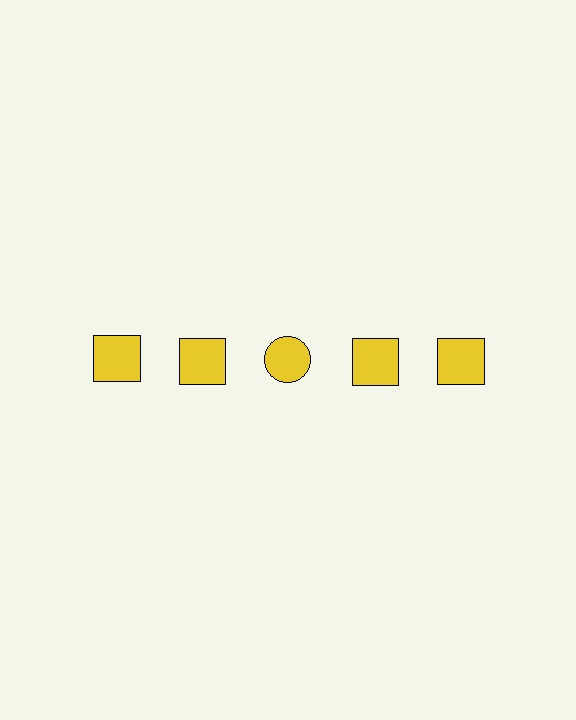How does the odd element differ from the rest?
It has a different shape: circle instead of square.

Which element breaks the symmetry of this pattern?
The yellow circle in the top row, center column breaks the symmetry. All other shapes are yellow squares.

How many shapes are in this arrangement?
There are 5 shapes arranged in a grid pattern.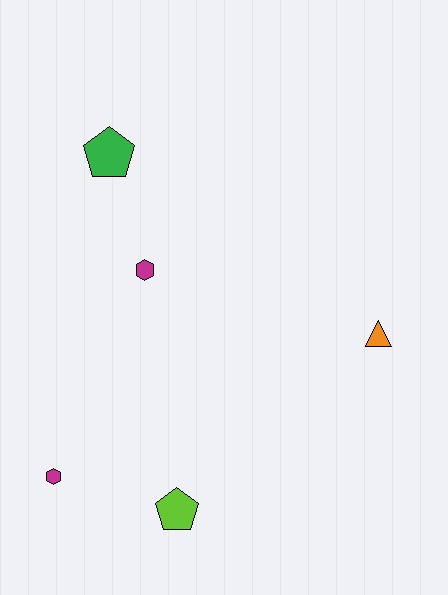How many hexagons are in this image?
There are 2 hexagons.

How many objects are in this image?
There are 5 objects.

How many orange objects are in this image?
There is 1 orange object.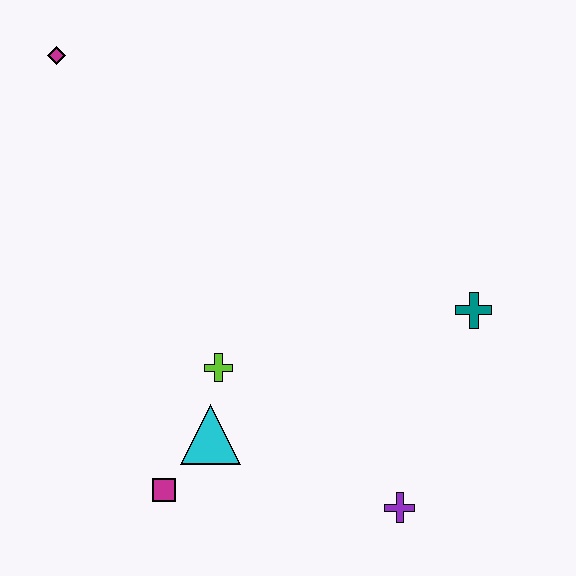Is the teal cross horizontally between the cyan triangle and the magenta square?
No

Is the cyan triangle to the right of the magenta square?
Yes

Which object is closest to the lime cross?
The cyan triangle is closest to the lime cross.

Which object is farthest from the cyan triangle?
The magenta diamond is farthest from the cyan triangle.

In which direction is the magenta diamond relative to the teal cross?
The magenta diamond is to the left of the teal cross.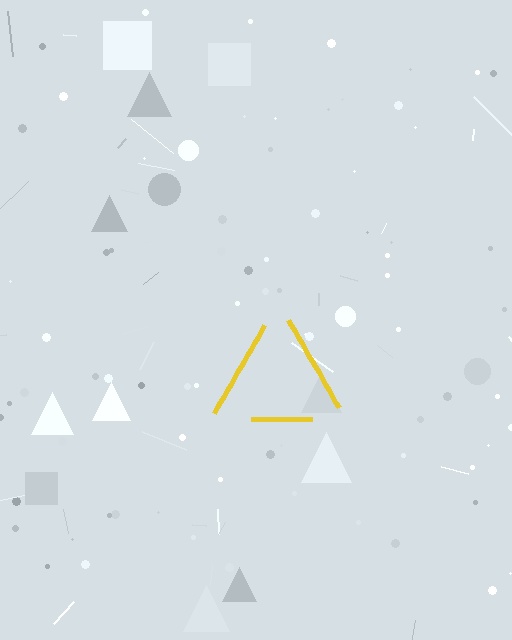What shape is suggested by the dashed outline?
The dashed outline suggests a triangle.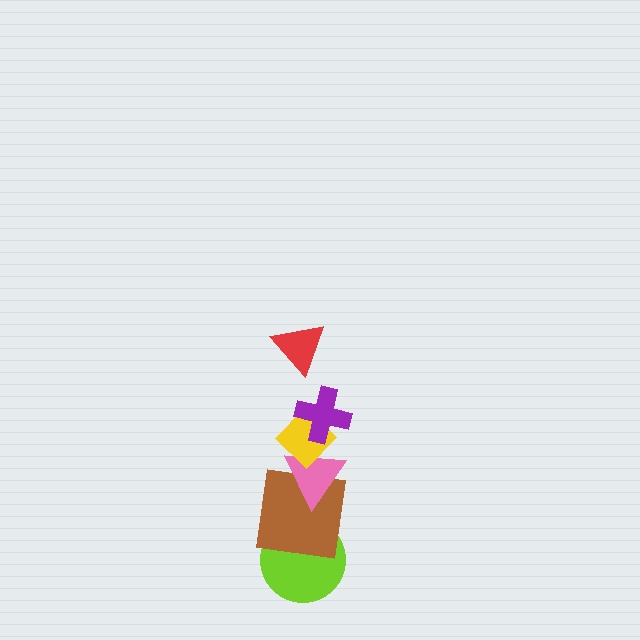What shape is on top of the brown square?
The pink triangle is on top of the brown square.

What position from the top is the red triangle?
The red triangle is 1st from the top.